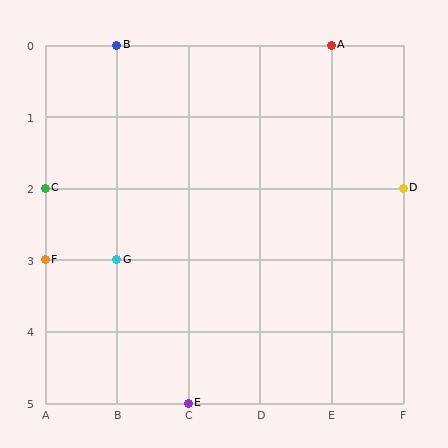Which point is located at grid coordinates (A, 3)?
Point F is at (A, 3).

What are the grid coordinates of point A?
Point A is at grid coordinates (E, 0).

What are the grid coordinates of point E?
Point E is at grid coordinates (C, 5).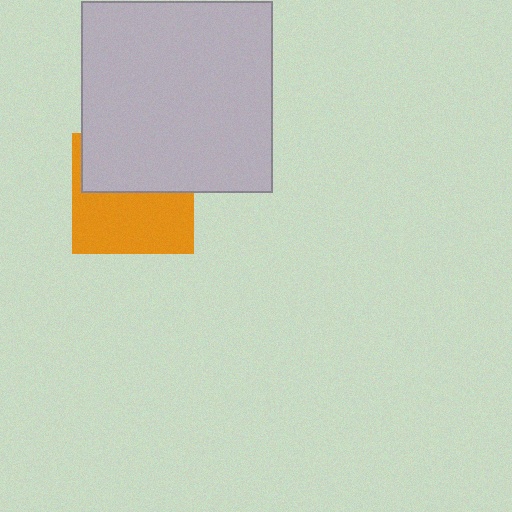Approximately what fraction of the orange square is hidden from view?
Roughly 46% of the orange square is hidden behind the light gray square.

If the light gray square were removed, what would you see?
You would see the complete orange square.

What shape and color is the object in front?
The object in front is a light gray square.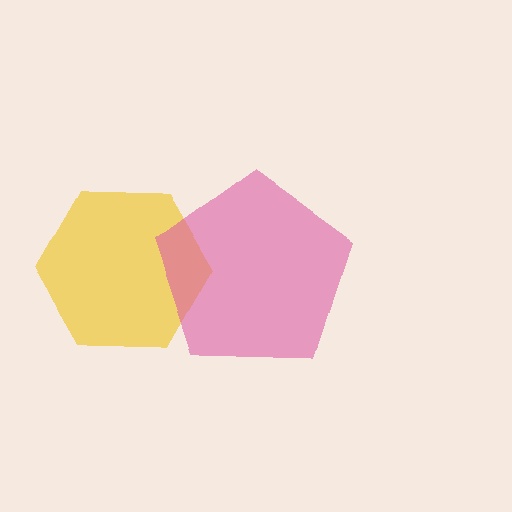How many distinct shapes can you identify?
There are 2 distinct shapes: a yellow hexagon, a pink pentagon.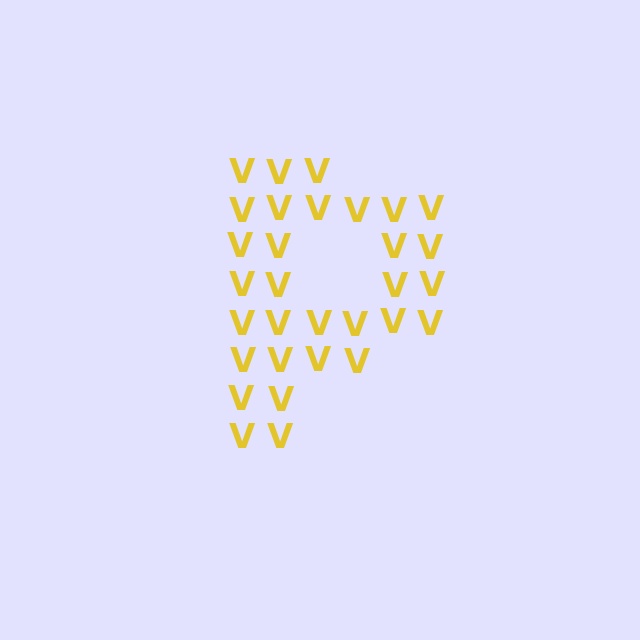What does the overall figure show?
The overall figure shows the letter P.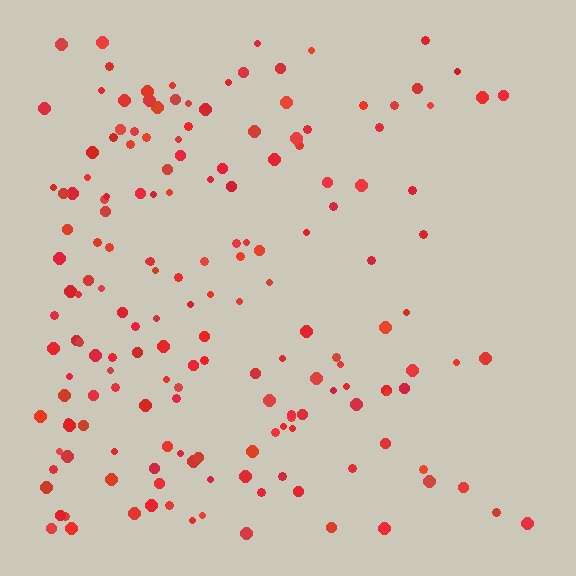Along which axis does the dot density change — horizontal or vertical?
Horizontal.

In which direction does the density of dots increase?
From right to left, with the left side densest.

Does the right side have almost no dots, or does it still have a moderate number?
Still a moderate number, just noticeably fewer than the left.